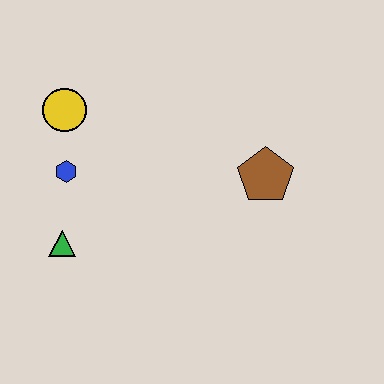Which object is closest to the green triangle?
The blue hexagon is closest to the green triangle.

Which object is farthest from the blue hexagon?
The brown pentagon is farthest from the blue hexagon.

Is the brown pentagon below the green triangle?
No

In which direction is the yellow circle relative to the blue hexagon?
The yellow circle is above the blue hexagon.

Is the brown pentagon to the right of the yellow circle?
Yes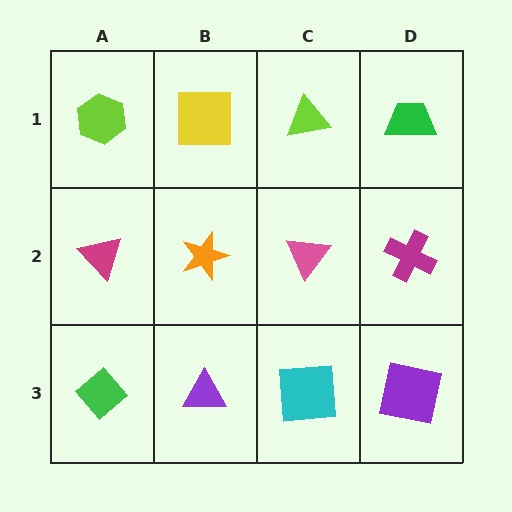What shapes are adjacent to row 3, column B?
An orange star (row 2, column B), a green diamond (row 3, column A), a cyan square (row 3, column C).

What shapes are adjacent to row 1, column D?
A magenta cross (row 2, column D), a lime triangle (row 1, column C).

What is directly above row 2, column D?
A green trapezoid.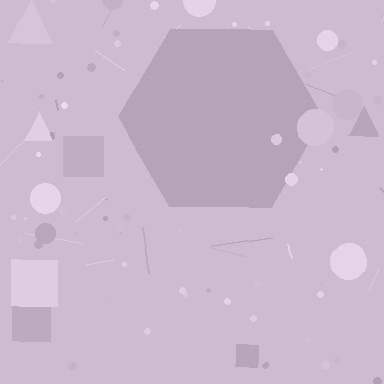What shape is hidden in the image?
A hexagon is hidden in the image.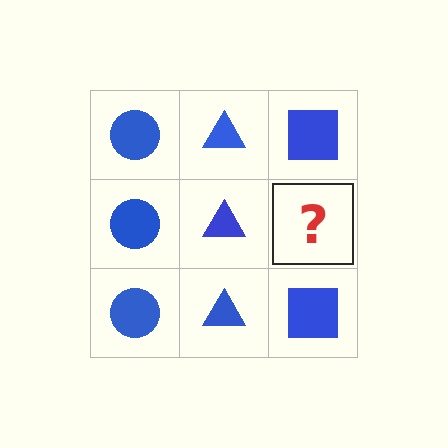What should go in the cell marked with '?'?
The missing cell should contain a blue square.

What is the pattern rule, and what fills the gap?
The rule is that each column has a consistent shape. The gap should be filled with a blue square.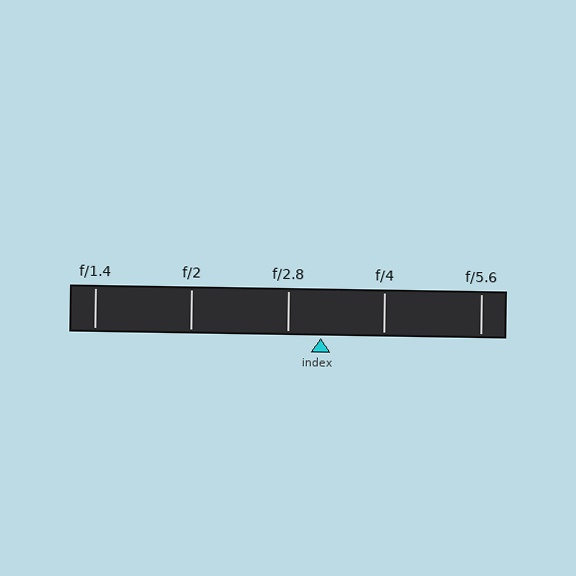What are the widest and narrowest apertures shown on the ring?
The widest aperture shown is f/1.4 and the narrowest is f/5.6.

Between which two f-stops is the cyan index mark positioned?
The index mark is between f/2.8 and f/4.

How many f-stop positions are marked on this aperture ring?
There are 5 f-stop positions marked.